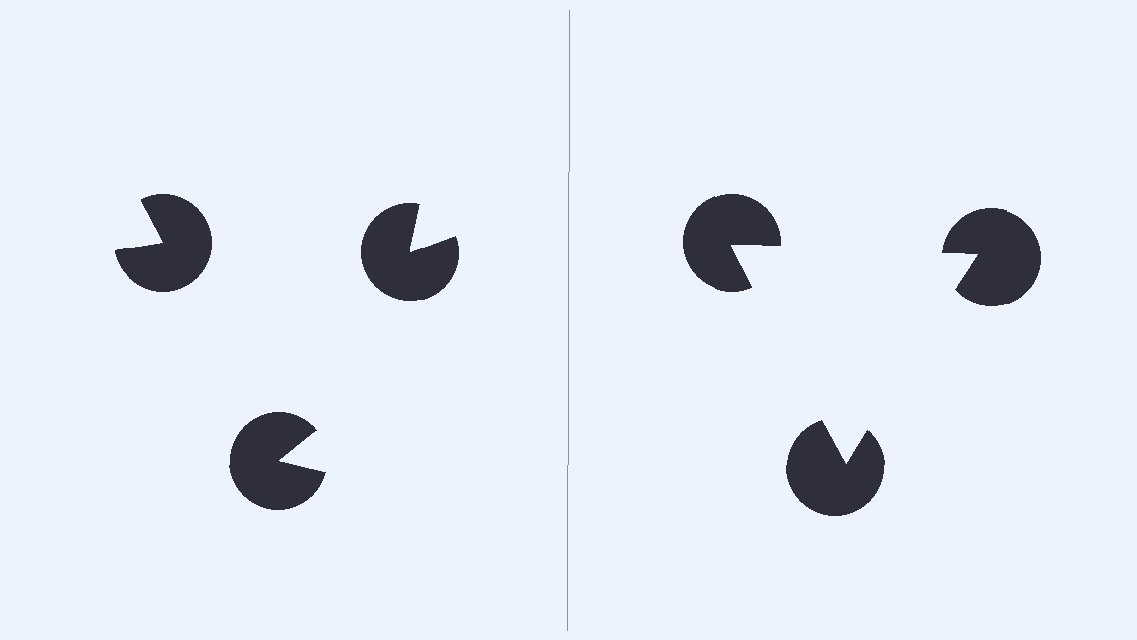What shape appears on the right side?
An illusory triangle.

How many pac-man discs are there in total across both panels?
6 — 3 on each side.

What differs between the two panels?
The pac-man discs are positioned identically on both sides; only the wedge orientations differ. On the right they align to a triangle; on the left they are misaligned.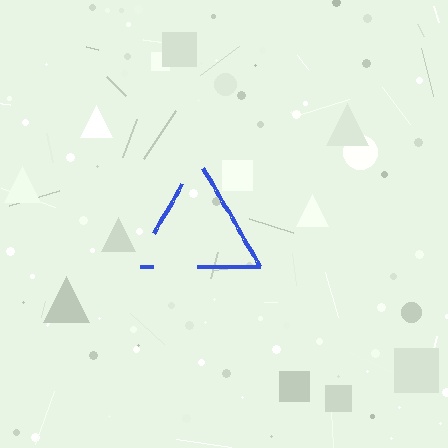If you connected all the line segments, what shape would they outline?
They would outline a triangle.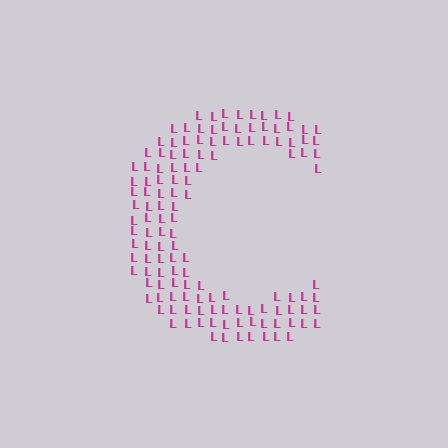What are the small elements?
The small elements are letter L's.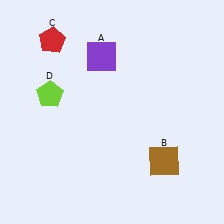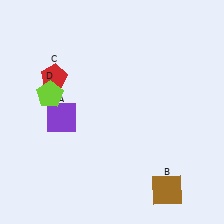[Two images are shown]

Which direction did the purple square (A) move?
The purple square (A) moved down.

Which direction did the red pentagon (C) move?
The red pentagon (C) moved down.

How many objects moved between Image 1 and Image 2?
3 objects moved between the two images.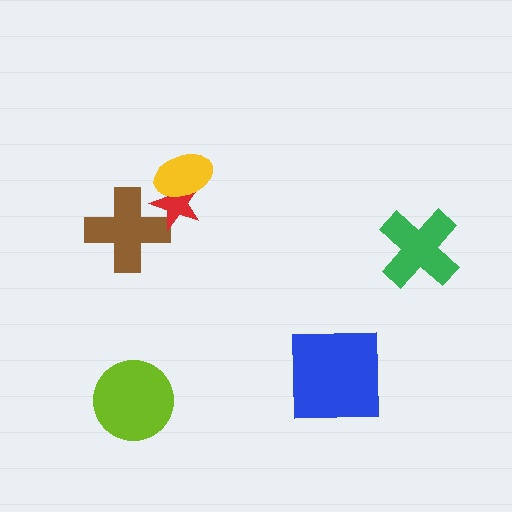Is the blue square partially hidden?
No, no other shape covers it.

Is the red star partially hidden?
Yes, it is partially covered by another shape.